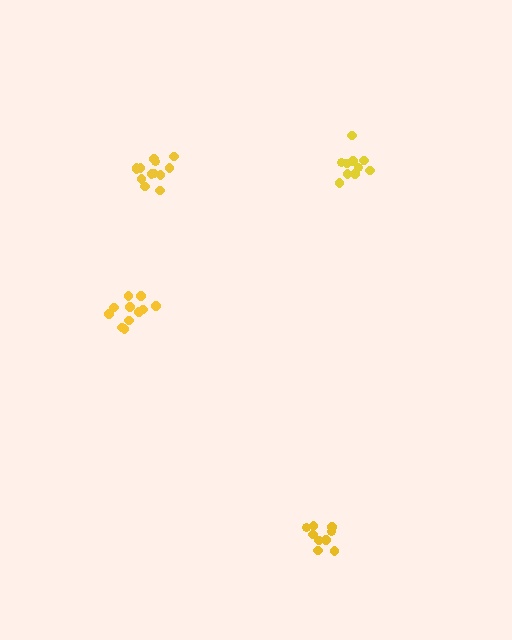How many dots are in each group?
Group 1: 11 dots, Group 2: 11 dots, Group 3: 13 dots, Group 4: 9 dots (44 total).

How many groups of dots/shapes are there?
There are 4 groups.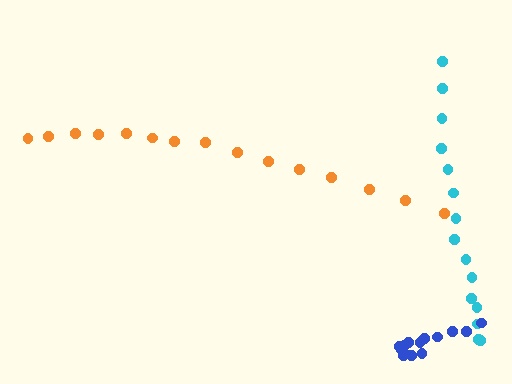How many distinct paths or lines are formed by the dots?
There are 3 distinct paths.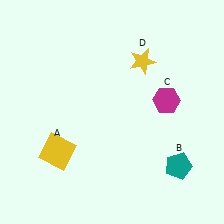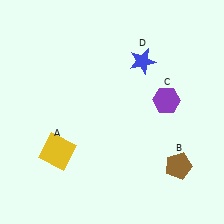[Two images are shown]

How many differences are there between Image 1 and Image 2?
There are 3 differences between the two images.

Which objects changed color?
B changed from teal to brown. C changed from magenta to purple. D changed from yellow to blue.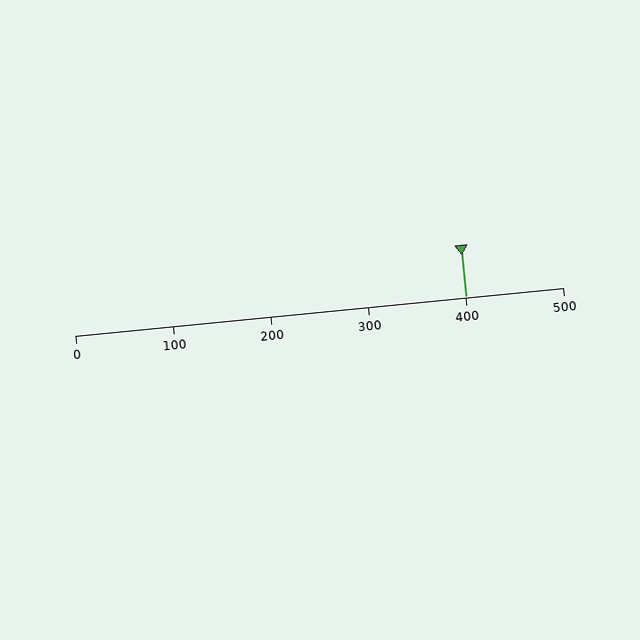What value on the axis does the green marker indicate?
The marker indicates approximately 400.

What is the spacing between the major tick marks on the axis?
The major ticks are spaced 100 apart.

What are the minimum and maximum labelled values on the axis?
The axis runs from 0 to 500.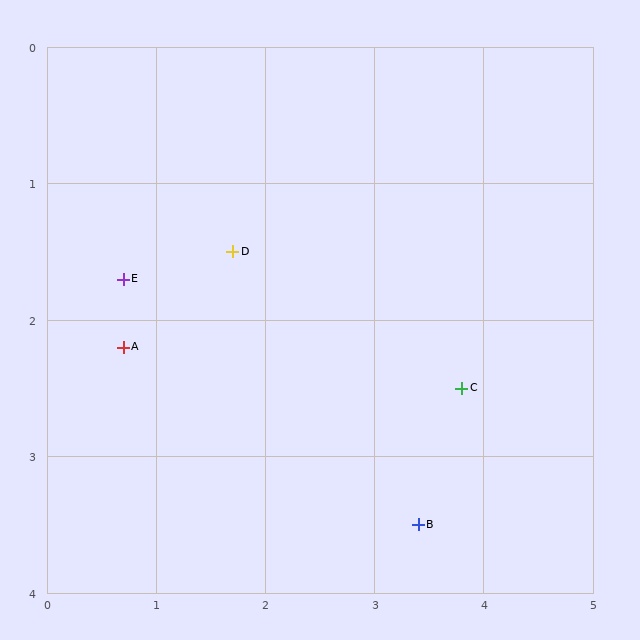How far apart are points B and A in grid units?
Points B and A are about 3.0 grid units apart.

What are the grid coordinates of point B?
Point B is at approximately (3.4, 3.5).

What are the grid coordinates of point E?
Point E is at approximately (0.7, 1.7).